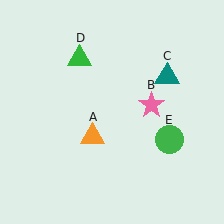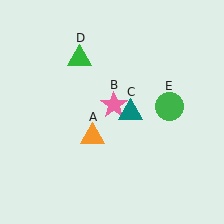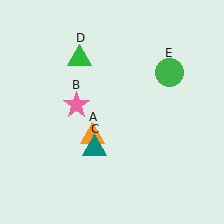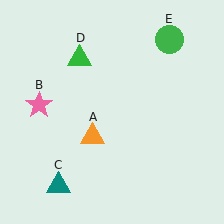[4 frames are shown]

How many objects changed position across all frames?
3 objects changed position: pink star (object B), teal triangle (object C), green circle (object E).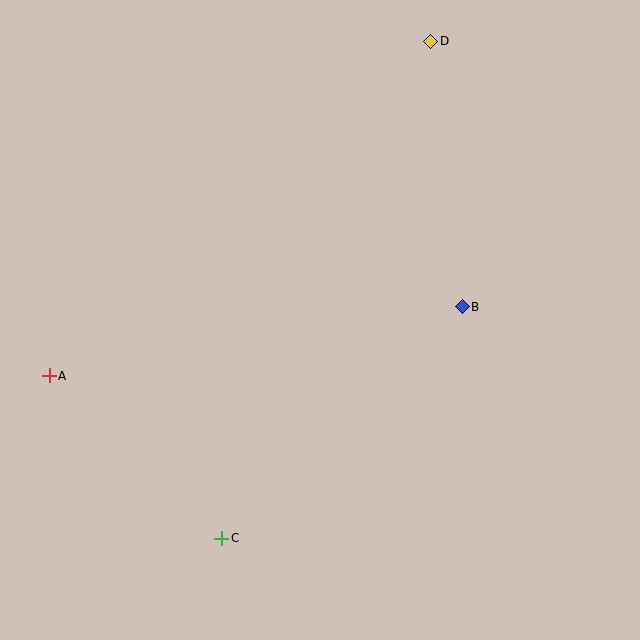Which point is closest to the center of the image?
Point B at (462, 307) is closest to the center.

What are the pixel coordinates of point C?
Point C is at (222, 538).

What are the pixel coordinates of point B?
Point B is at (462, 307).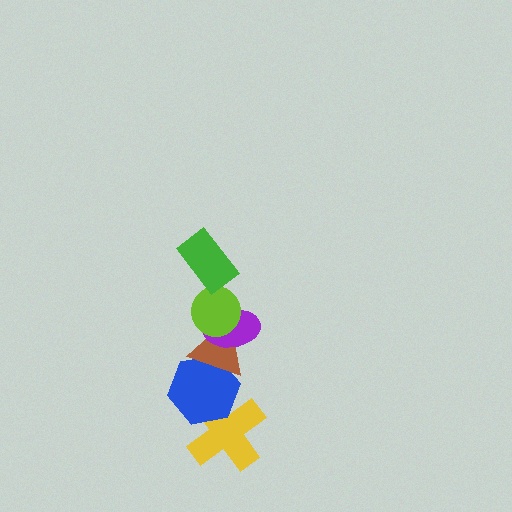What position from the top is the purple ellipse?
The purple ellipse is 3rd from the top.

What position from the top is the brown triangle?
The brown triangle is 4th from the top.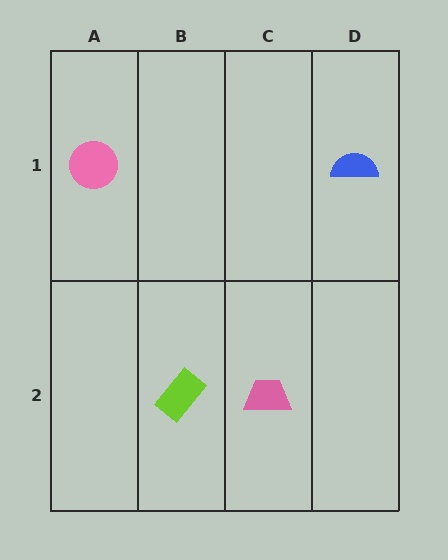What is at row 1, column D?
A blue semicircle.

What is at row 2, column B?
A lime rectangle.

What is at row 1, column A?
A pink circle.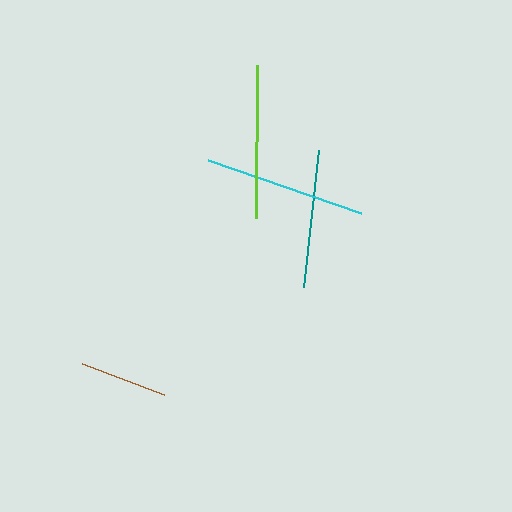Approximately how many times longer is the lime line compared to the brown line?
The lime line is approximately 1.7 times the length of the brown line.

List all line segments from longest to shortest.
From longest to shortest: cyan, lime, teal, brown.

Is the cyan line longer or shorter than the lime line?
The cyan line is longer than the lime line.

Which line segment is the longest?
The cyan line is the longest at approximately 161 pixels.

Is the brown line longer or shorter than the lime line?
The lime line is longer than the brown line.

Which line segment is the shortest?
The brown line is the shortest at approximately 88 pixels.